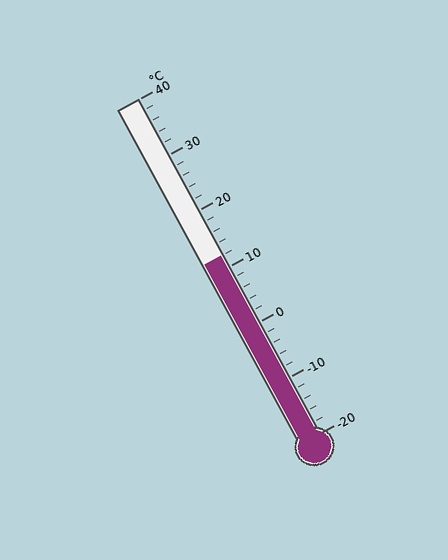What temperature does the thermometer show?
The thermometer shows approximately 12°C.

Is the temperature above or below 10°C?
The temperature is above 10°C.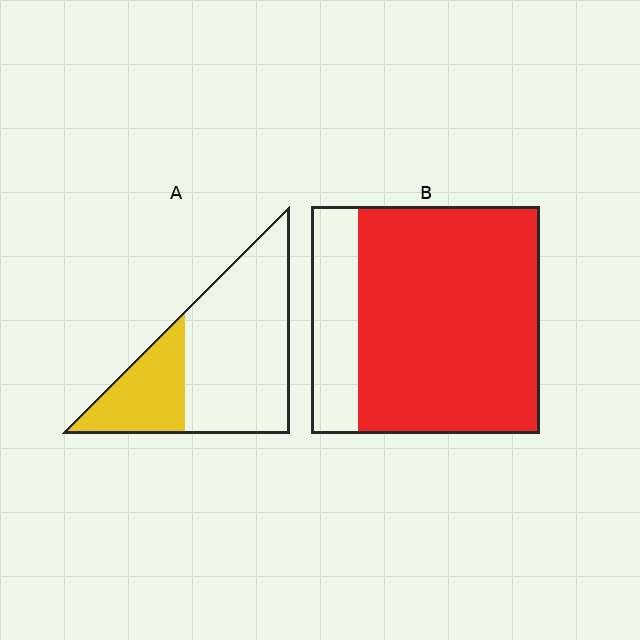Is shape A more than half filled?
No.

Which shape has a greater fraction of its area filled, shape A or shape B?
Shape B.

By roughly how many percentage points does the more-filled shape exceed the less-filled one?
By roughly 50 percentage points (B over A).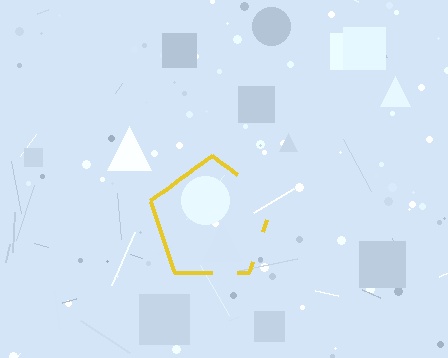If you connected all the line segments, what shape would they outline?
They would outline a pentagon.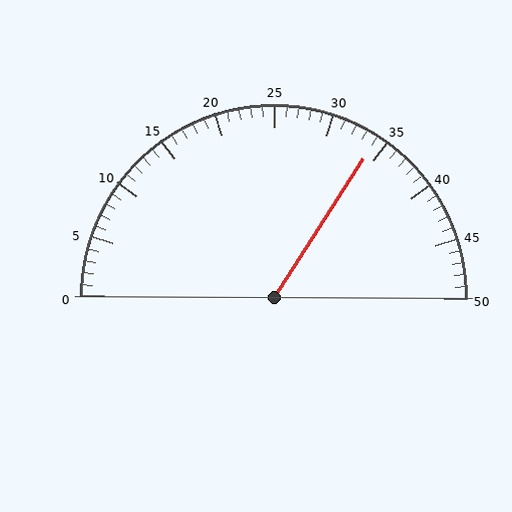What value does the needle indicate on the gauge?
The needle indicates approximately 34.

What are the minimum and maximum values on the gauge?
The gauge ranges from 0 to 50.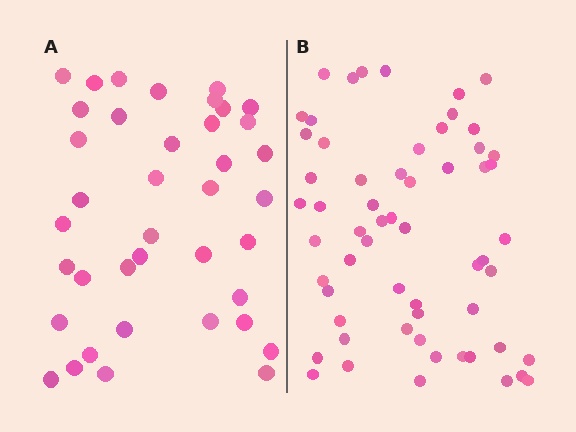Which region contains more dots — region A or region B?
Region B (the right region) has more dots.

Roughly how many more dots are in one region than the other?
Region B has approximately 20 more dots than region A.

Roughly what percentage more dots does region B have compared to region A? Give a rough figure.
About 50% more.